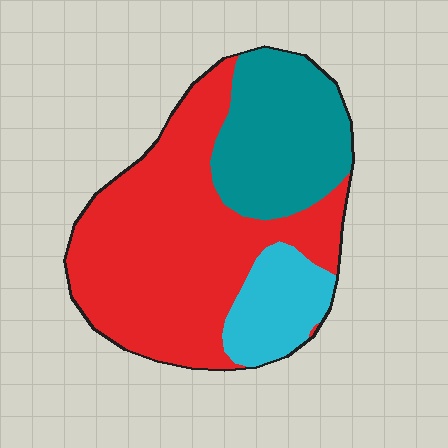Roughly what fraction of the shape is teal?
Teal covers about 30% of the shape.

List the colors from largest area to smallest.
From largest to smallest: red, teal, cyan.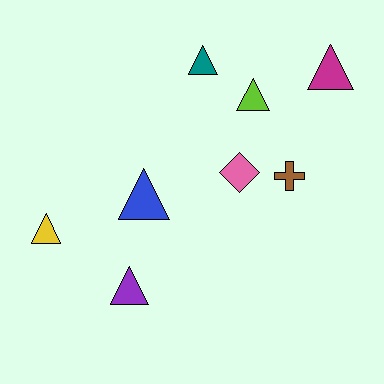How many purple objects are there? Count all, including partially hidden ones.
There is 1 purple object.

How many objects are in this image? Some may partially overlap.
There are 8 objects.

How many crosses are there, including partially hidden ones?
There is 1 cross.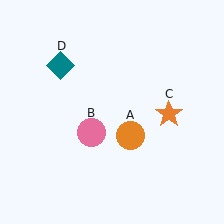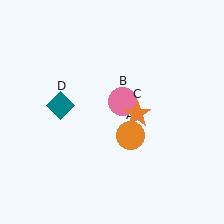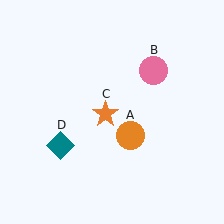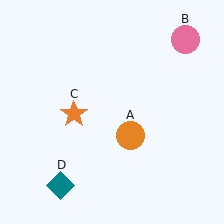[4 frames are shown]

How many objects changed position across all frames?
3 objects changed position: pink circle (object B), orange star (object C), teal diamond (object D).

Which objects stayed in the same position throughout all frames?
Orange circle (object A) remained stationary.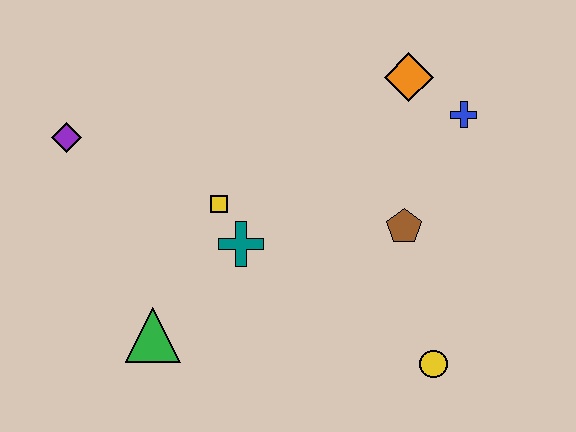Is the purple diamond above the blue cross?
No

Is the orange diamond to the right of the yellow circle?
No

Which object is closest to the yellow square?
The teal cross is closest to the yellow square.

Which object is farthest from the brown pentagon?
The purple diamond is farthest from the brown pentagon.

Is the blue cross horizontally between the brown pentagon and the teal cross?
No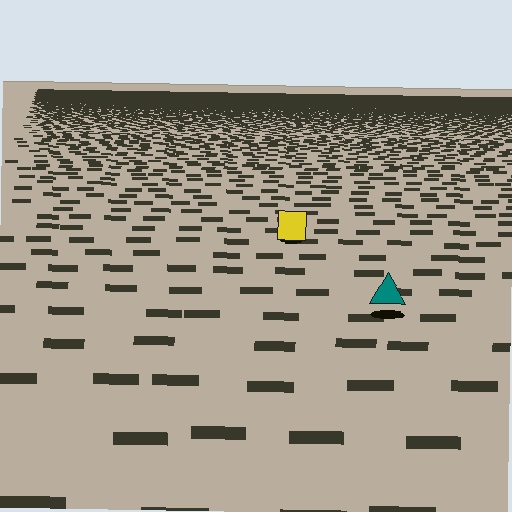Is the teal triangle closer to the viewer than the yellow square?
Yes. The teal triangle is closer — you can tell from the texture gradient: the ground texture is coarser near it.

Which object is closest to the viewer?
The teal triangle is closest. The texture marks near it are larger and more spread out.